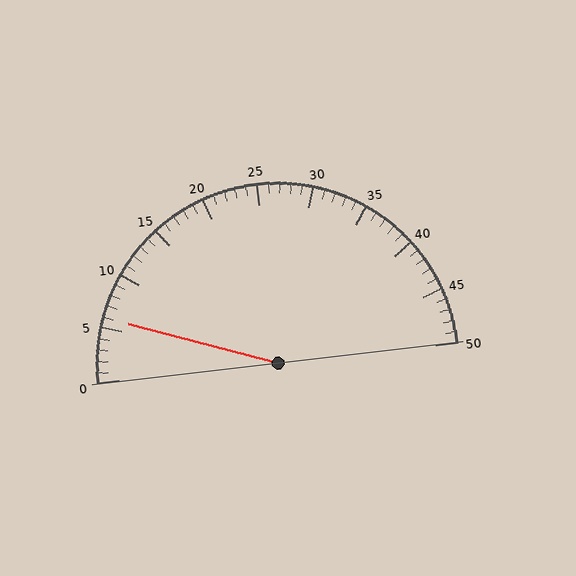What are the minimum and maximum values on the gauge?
The gauge ranges from 0 to 50.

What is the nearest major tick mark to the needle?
The nearest major tick mark is 5.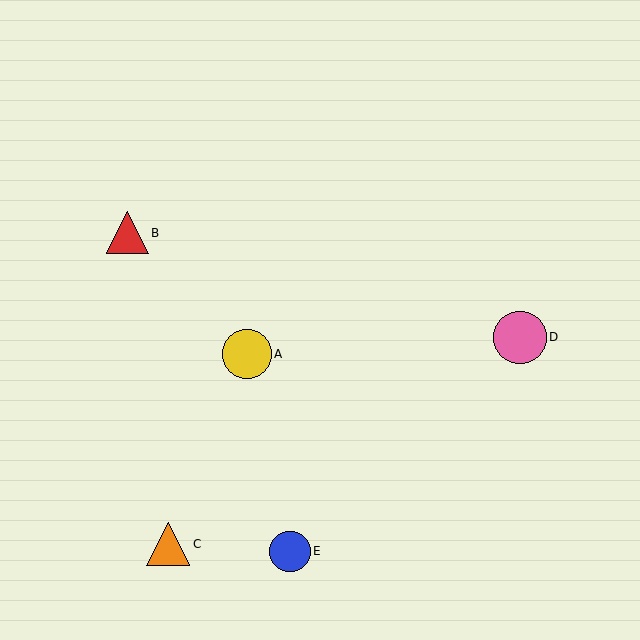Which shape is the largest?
The pink circle (labeled D) is the largest.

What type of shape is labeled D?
Shape D is a pink circle.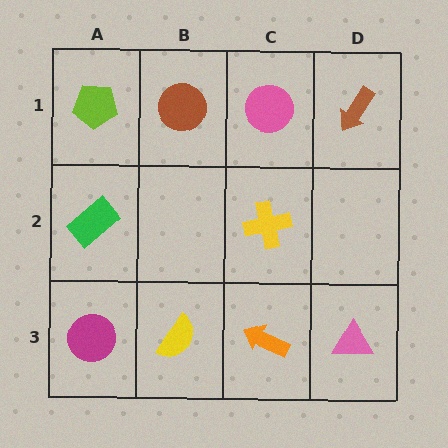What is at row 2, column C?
A yellow cross.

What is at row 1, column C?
A pink circle.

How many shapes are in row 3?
4 shapes.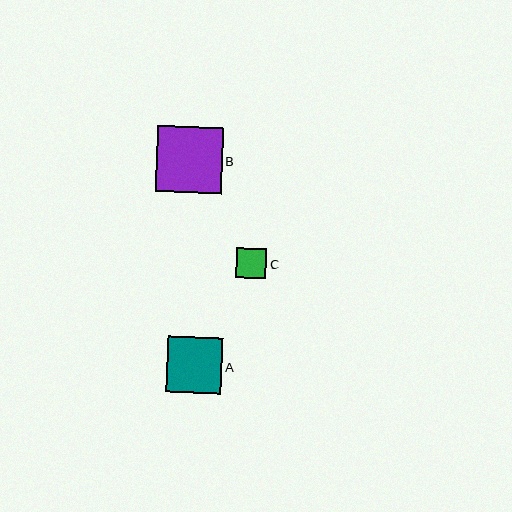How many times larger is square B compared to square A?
Square B is approximately 1.2 times the size of square A.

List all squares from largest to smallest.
From largest to smallest: B, A, C.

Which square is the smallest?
Square C is the smallest with a size of approximately 30 pixels.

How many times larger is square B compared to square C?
Square B is approximately 2.2 times the size of square C.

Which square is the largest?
Square B is the largest with a size of approximately 66 pixels.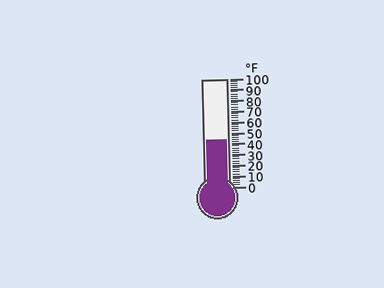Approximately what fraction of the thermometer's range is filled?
The thermometer is filled to approximately 45% of its range.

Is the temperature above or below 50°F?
The temperature is below 50°F.